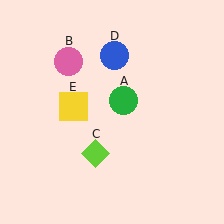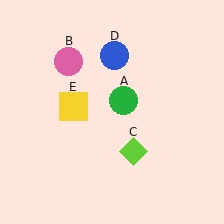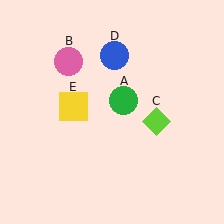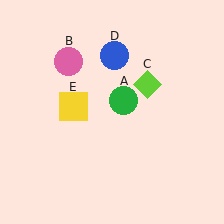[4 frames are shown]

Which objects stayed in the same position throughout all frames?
Green circle (object A) and pink circle (object B) and blue circle (object D) and yellow square (object E) remained stationary.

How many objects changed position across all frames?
1 object changed position: lime diamond (object C).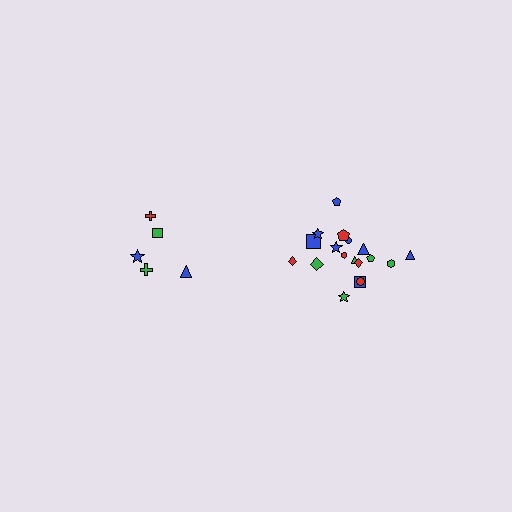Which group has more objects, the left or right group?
The right group.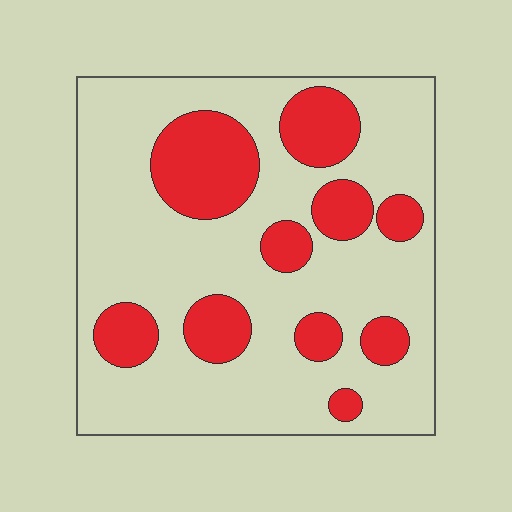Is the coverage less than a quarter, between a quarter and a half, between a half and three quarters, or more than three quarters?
Between a quarter and a half.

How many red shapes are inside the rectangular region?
10.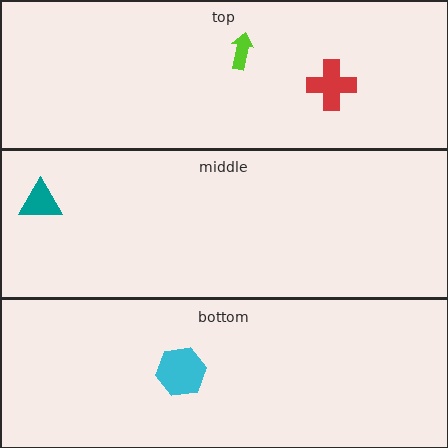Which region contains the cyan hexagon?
The bottom region.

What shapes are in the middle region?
The teal triangle.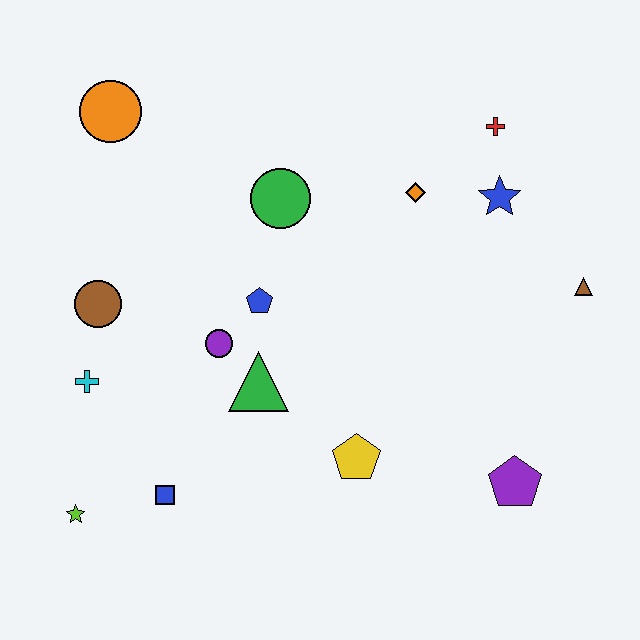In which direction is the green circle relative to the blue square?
The green circle is above the blue square.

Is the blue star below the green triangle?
No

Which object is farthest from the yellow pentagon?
The orange circle is farthest from the yellow pentagon.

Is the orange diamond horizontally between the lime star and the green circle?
No